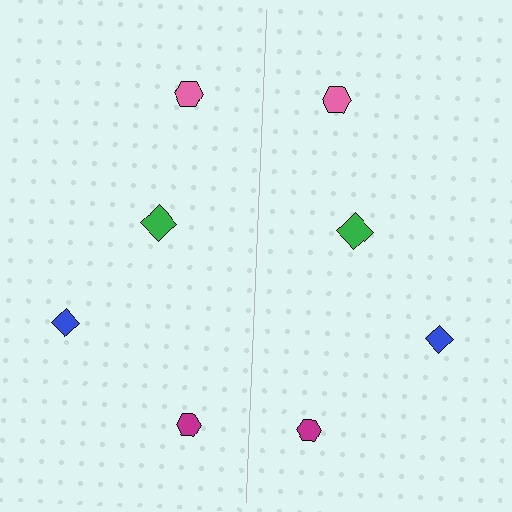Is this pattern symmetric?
Yes, this pattern has bilateral (reflection) symmetry.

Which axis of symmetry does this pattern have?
The pattern has a vertical axis of symmetry running through the center of the image.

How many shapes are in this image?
There are 8 shapes in this image.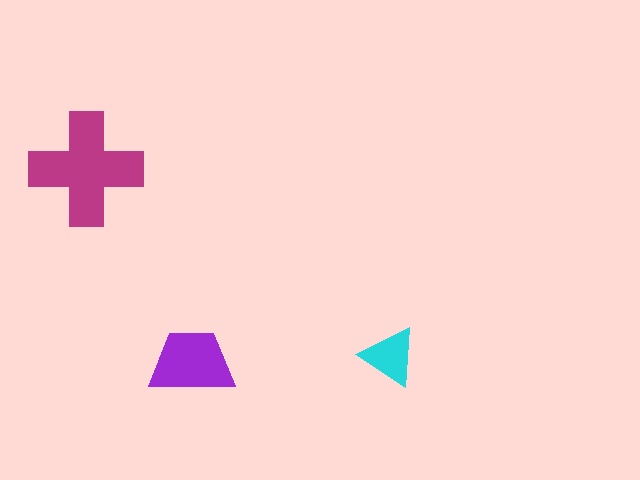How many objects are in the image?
There are 3 objects in the image.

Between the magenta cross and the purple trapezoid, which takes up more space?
The magenta cross.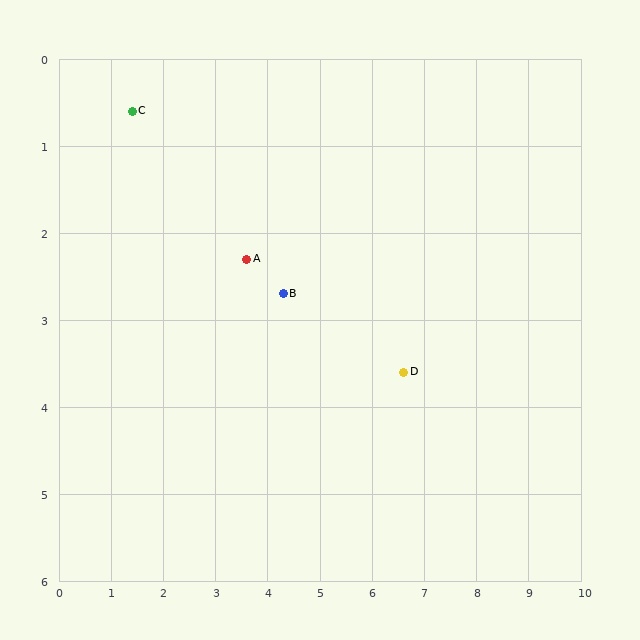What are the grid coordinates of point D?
Point D is at approximately (6.6, 3.6).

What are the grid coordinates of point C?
Point C is at approximately (1.4, 0.6).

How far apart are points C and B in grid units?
Points C and B are about 3.6 grid units apart.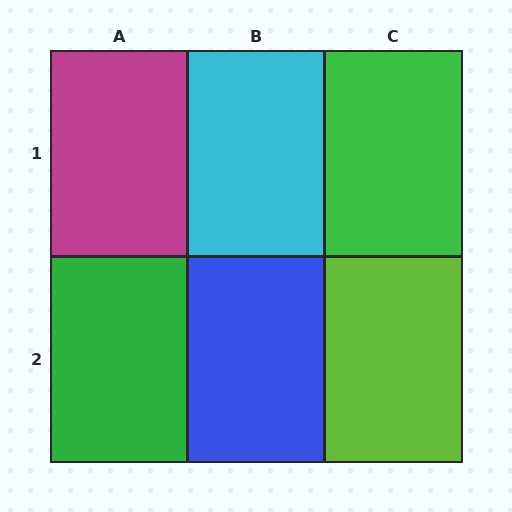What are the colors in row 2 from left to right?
Green, blue, lime.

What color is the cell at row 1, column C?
Green.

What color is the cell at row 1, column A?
Magenta.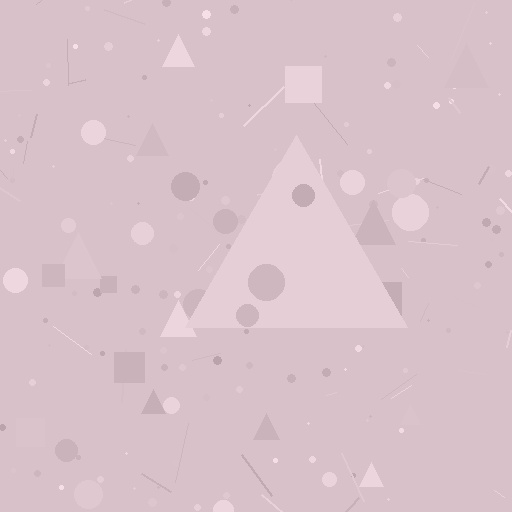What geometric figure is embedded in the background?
A triangle is embedded in the background.